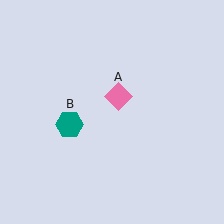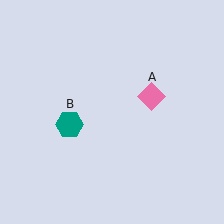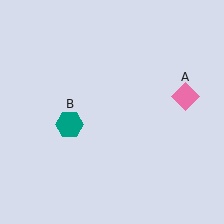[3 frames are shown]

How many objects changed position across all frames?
1 object changed position: pink diamond (object A).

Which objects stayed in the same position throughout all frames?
Teal hexagon (object B) remained stationary.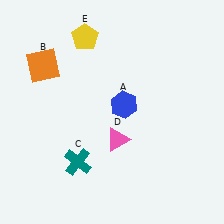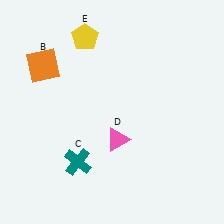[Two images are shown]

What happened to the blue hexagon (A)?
The blue hexagon (A) was removed in Image 2. It was in the top-right area of Image 1.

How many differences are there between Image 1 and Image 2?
There is 1 difference between the two images.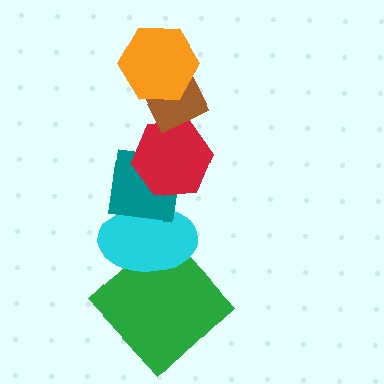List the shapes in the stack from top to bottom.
From top to bottom: the orange hexagon, the brown diamond, the red hexagon, the teal square, the cyan ellipse, the green diamond.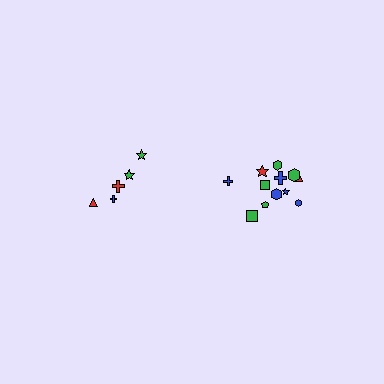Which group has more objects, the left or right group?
The right group.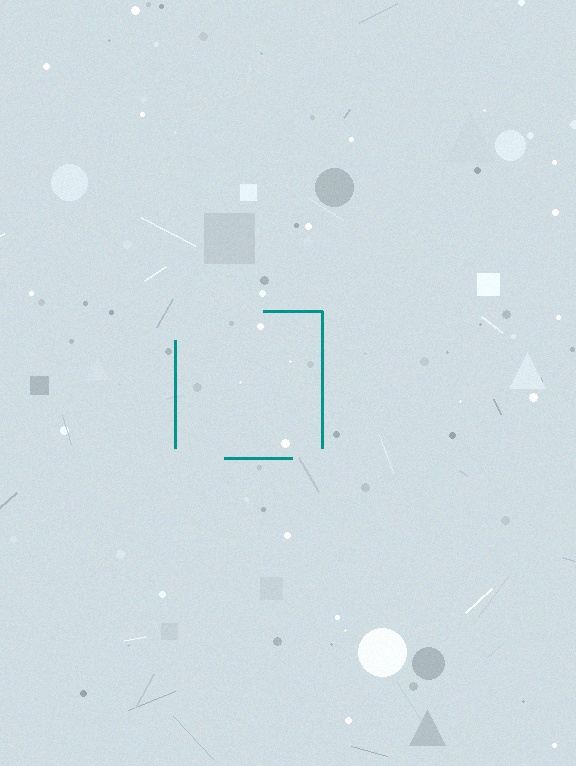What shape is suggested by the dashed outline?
The dashed outline suggests a square.